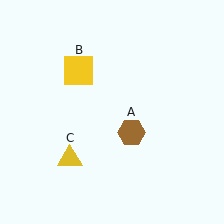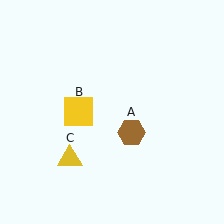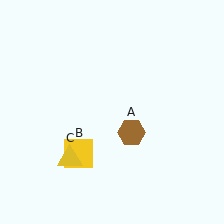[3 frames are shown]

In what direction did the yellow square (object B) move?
The yellow square (object B) moved down.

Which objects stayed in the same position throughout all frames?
Brown hexagon (object A) and yellow triangle (object C) remained stationary.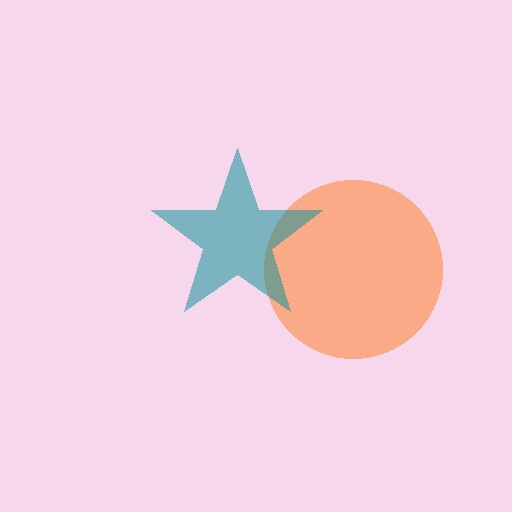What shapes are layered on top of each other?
The layered shapes are: an orange circle, a teal star.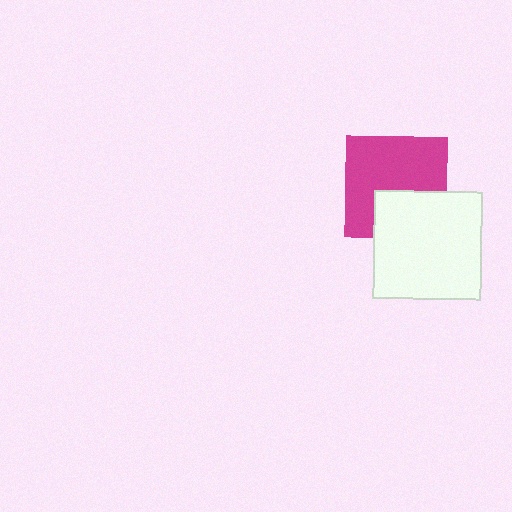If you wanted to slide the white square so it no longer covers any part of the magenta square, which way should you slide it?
Slide it down — that is the most direct way to separate the two shapes.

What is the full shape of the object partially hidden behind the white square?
The partially hidden object is a magenta square.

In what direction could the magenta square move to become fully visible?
The magenta square could move up. That would shift it out from behind the white square entirely.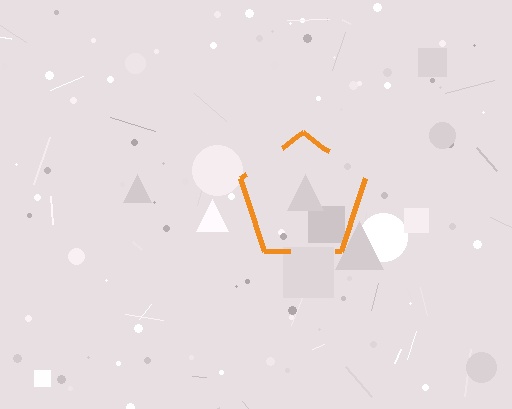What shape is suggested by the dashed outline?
The dashed outline suggests a pentagon.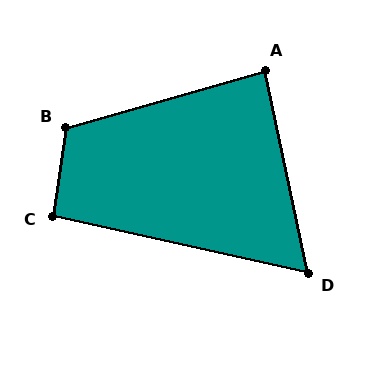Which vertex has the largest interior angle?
B, at approximately 115 degrees.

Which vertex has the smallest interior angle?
D, at approximately 65 degrees.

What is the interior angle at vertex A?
Approximately 86 degrees (approximately right).